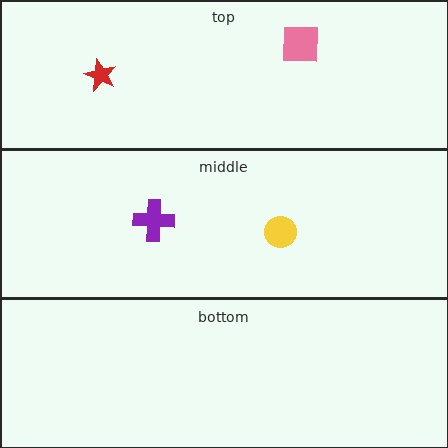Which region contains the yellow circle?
The middle region.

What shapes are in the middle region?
The purple cross, the yellow circle.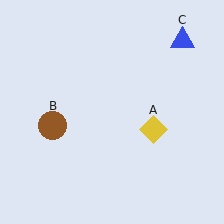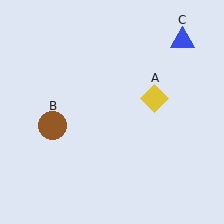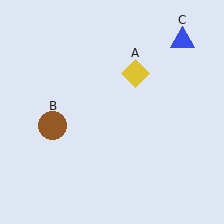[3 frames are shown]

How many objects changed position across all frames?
1 object changed position: yellow diamond (object A).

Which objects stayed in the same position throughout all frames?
Brown circle (object B) and blue triangle (object C) remained stationary.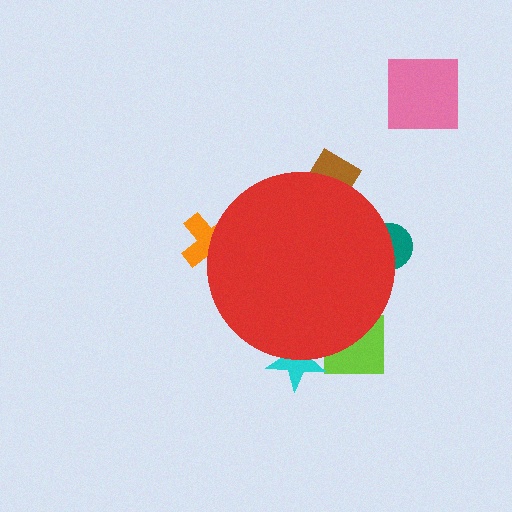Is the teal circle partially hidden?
Yes, the teal circle is partially hidden behind the red circle.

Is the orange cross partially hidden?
Yes, the orange cross is partially hidden behind the red circle.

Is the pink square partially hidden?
No, the pink square is fully visible.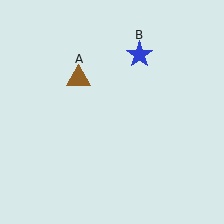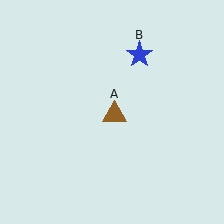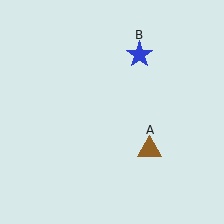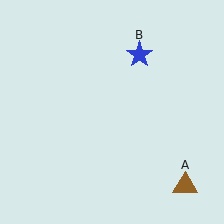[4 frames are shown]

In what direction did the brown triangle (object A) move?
The brown triangle (object A) moved down and to the right.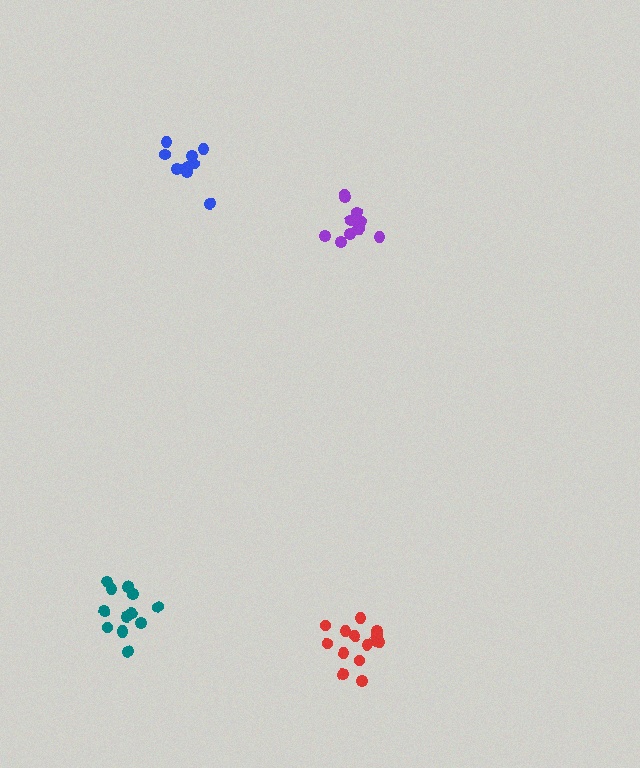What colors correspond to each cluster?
The clusters are colored: blue, purple, teal, red.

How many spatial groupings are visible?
There are 4 spatial groupings.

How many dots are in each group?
Group 1: 9 dots, Group 2: 12 dots, Group 3: 13 dots, Group 4: 14 dots (48 total).